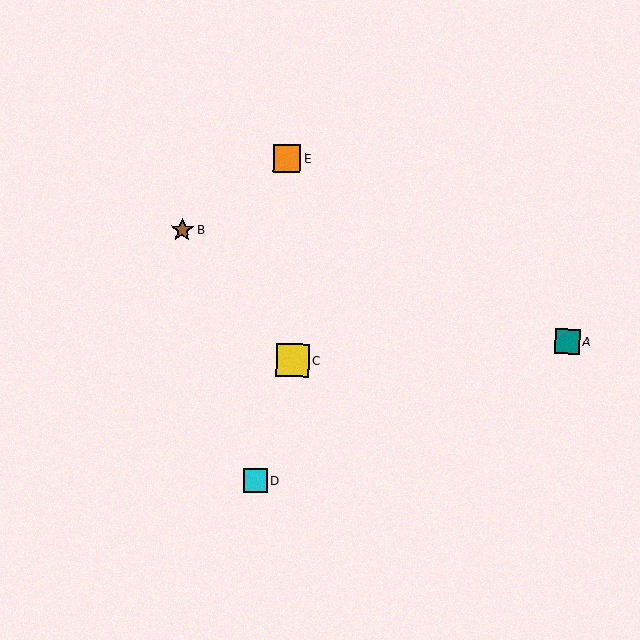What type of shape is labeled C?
Shape C is a yellow square.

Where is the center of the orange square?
The center of the orange square is at (287, 158).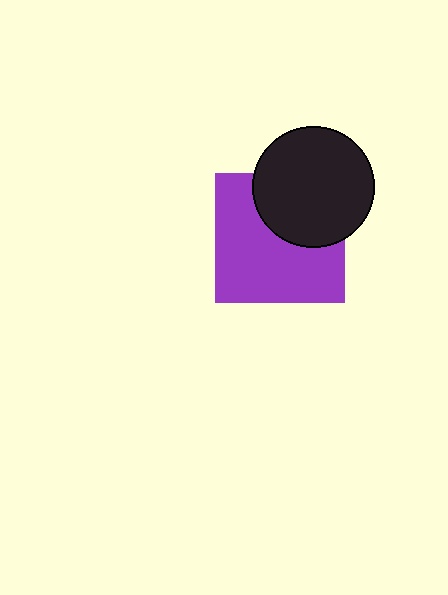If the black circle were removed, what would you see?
You would see the complete purple square.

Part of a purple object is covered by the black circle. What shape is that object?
It is a square.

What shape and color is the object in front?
The object in front is a black circle.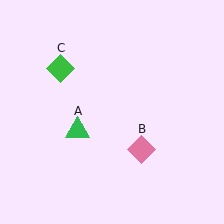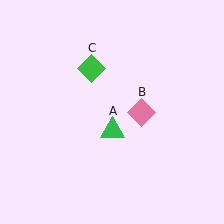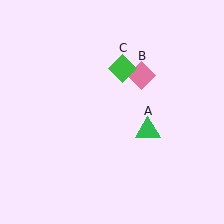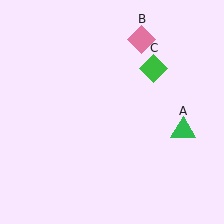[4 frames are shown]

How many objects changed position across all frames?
3 objects changed position: green triangle (object A), pink diamond (object B), green diamond (object C).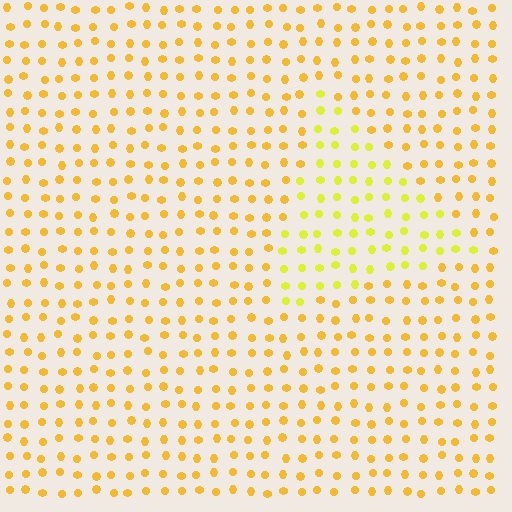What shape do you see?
I see a triangle.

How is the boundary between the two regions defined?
The boundary is defined purely by a slight shift in hue (about 25 degrees). Spacing, size, and orientation are identical on both sides.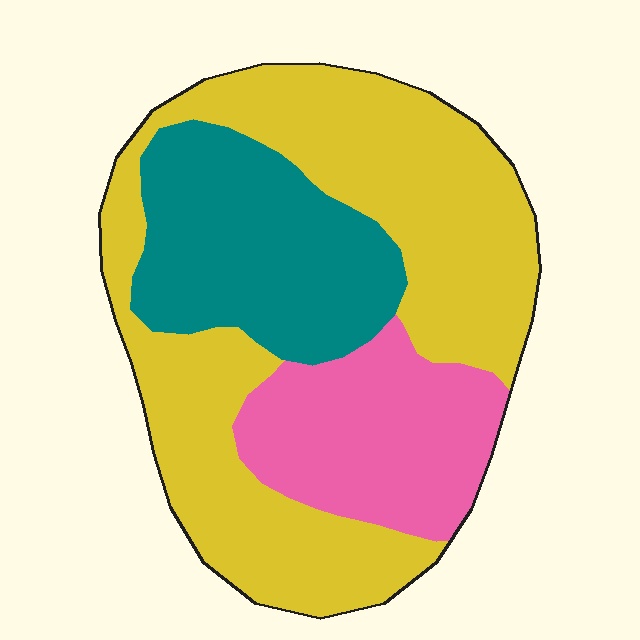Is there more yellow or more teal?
Yellow.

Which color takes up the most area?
Yellow, at roughly 55%.